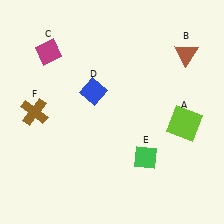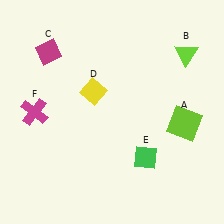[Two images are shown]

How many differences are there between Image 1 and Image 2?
There are 3 differences between the two images.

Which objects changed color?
B changed from brown to lime. D changed from blue to yellow. F changed from brown to magenta.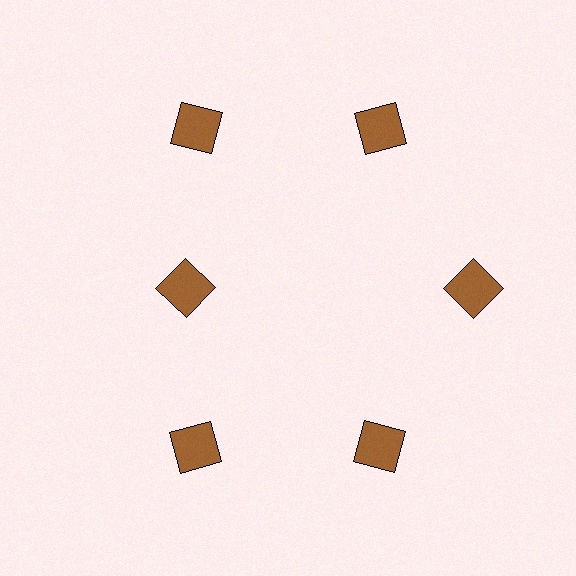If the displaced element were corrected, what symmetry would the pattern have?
It would have 6-fold rotational symmetry — the pattern would map onto itself every 60 degrees.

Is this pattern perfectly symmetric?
No. The 6 brown squares are arranged in a ring, but one element near the 9 o'clock position is pulled inward toward the center, breaking the 6-fold rotational symmetry.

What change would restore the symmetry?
The symmetry would be restored by moving it outward, back onto the ring so that all 6 squares sit at equal angles and equal distance from the center.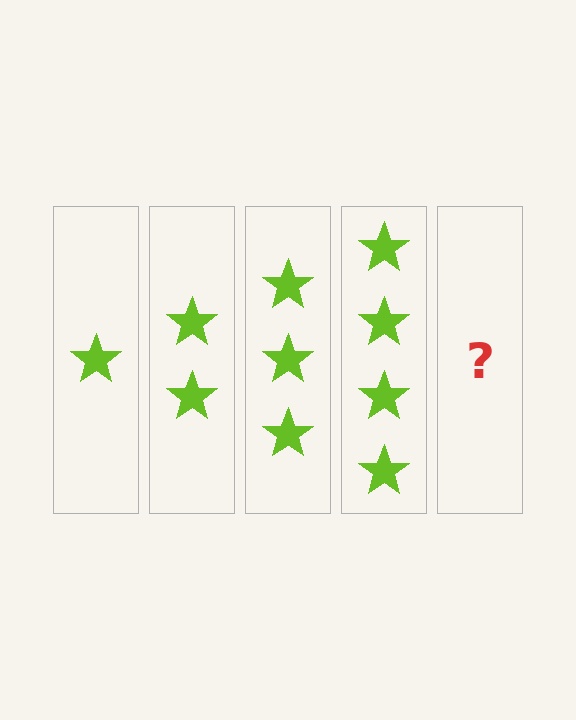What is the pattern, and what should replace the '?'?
The pattern is that each step adds one more star. The '?' should be 5 stars.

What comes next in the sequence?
The next element should be 5 stars.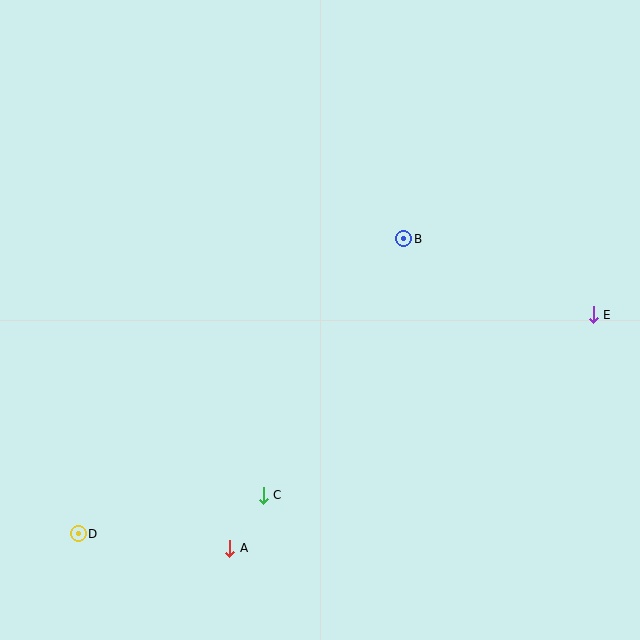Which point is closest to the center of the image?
Point B at (404, 239) is closest to the center.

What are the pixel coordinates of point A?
Point A is at (230, 548).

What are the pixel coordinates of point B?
Point B is at (404, 239).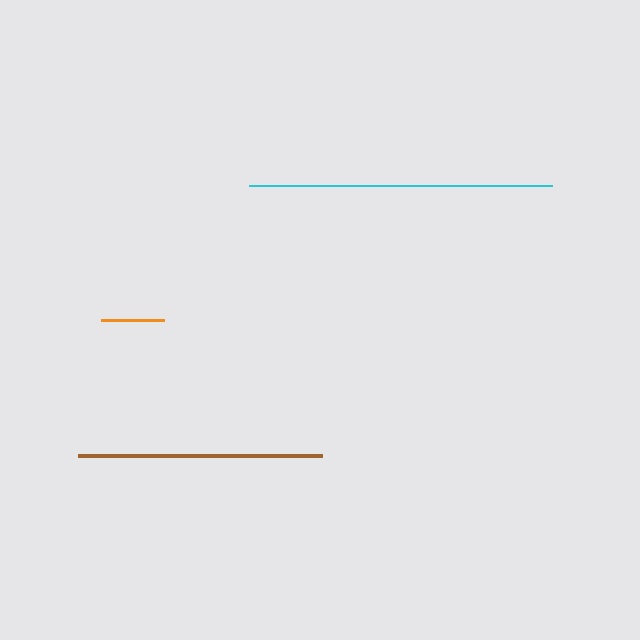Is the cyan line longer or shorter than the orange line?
The cyan line is longer than the orange line.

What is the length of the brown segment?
The brown segment is approximately 244 pixels long.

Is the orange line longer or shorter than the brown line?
The brown line is longer than the orange line.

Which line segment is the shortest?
The orange line is the shortest at approximately 63 pixels.